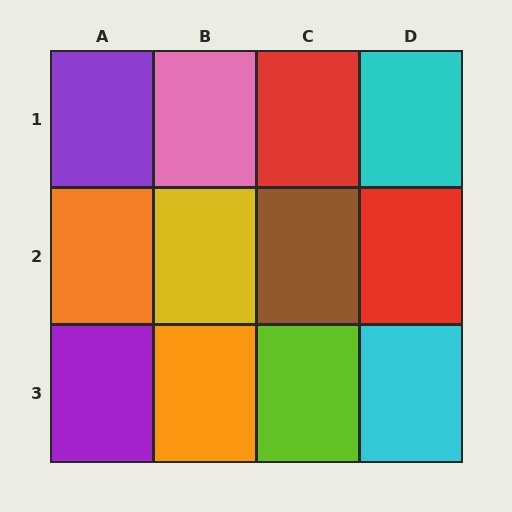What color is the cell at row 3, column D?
Cyan.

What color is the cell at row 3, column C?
Lime.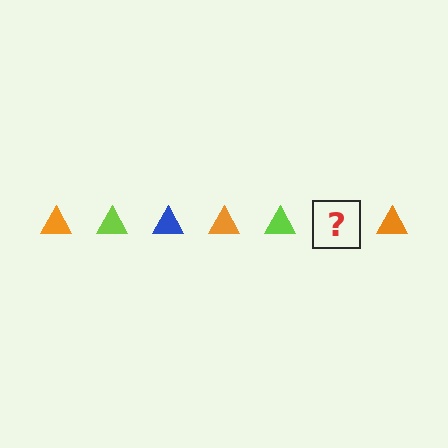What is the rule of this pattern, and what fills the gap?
The rule is that the pattern cycles through orange, lime, blue triangles. The gap should be filled with a blue triangle.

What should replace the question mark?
The question mark should be replaced with a blue triangle.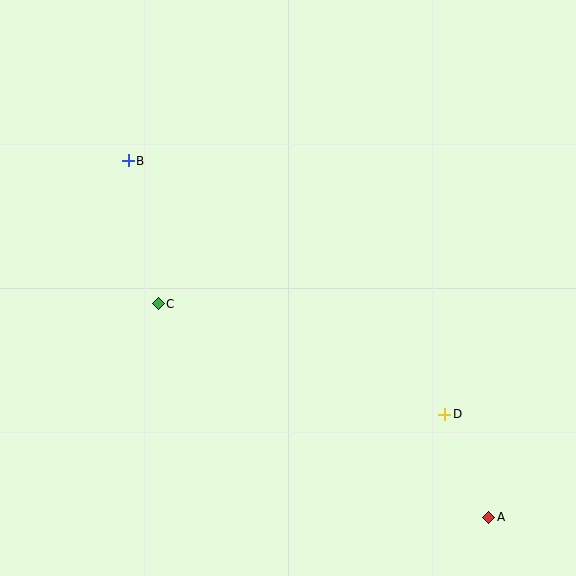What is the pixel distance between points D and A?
The distance between D and A is 112 pixels.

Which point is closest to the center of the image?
Point C at (158, 304) is closest to the center.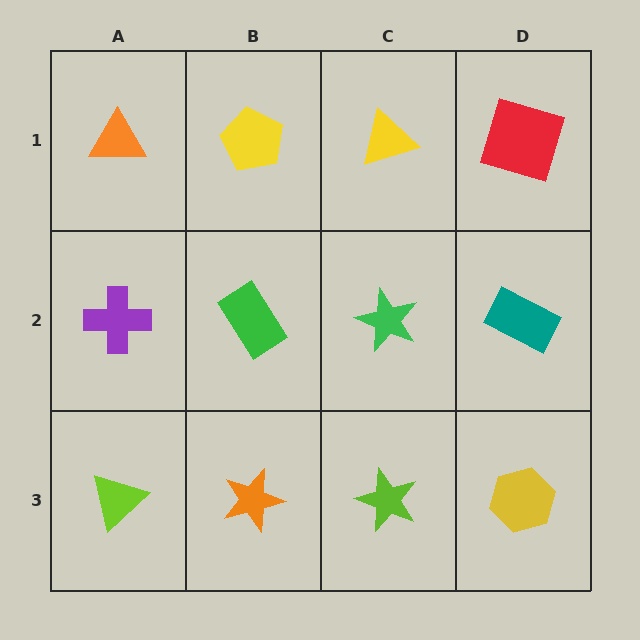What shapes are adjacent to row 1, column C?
A green star (row 2, column C), a yellow pentagon (row 1, column B), a red square (row 1, column D).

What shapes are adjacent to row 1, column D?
A teal rectangle (row 2, column D), a yellow triangle (row 1, column C).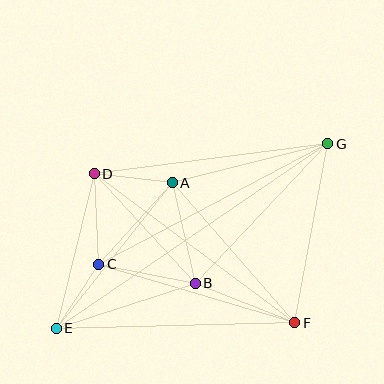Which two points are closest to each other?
Points C and E are closest to each other.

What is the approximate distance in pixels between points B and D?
The distance between B and D is approximately 149 pixels.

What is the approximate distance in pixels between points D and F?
The distance between D and F is approximately 250 pixels.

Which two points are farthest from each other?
Points E and G are farthest from each other.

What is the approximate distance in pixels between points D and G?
The distance between D and G is approximately 235 pixels.